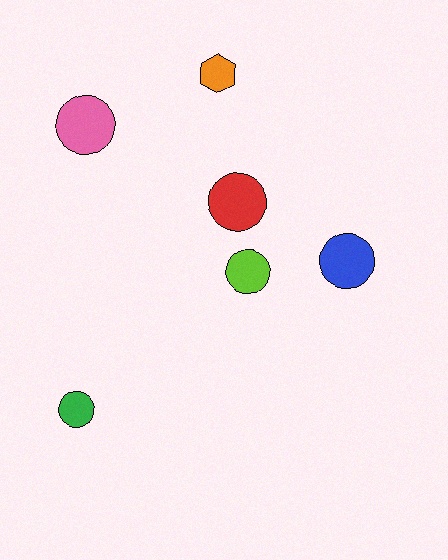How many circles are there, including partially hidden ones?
There are 5 circles.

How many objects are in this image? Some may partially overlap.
There are 6 objects.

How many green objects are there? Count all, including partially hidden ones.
There is 1 green object.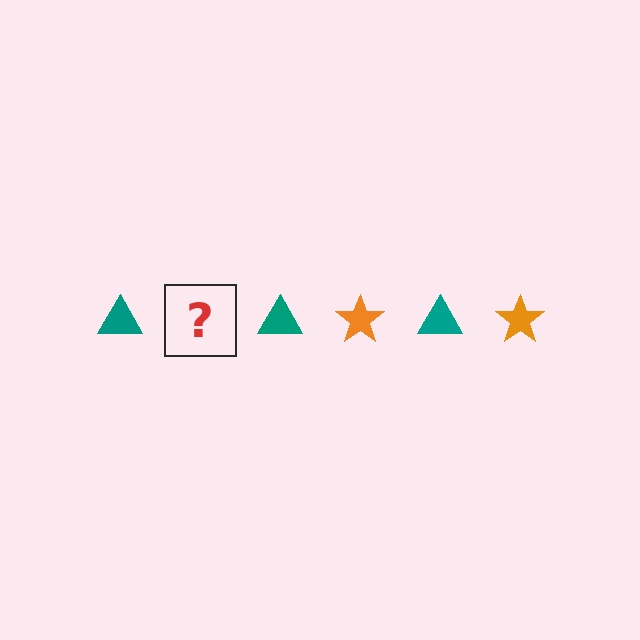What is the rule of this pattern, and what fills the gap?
The rule is that the pattern alternates between teal triangle and orange star. The gap should be filled with an orange star.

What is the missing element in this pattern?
The missing element is an orange star.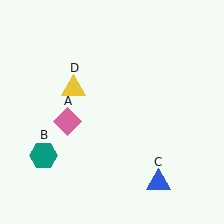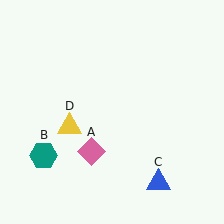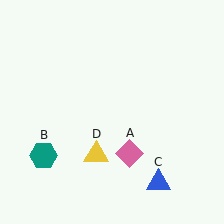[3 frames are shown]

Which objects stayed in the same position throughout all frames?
Teal hexagon (object B) and blue triangle (object C) remained stationary.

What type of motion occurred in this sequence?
The pink diamond (object A), yellow triangle (object D) rotated counterclockwise around the center of the scene.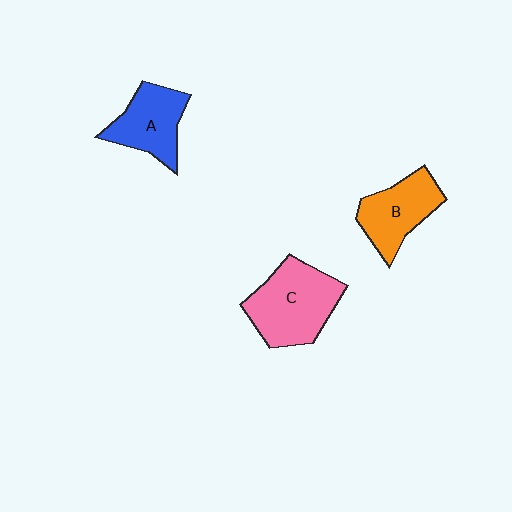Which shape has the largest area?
Shape C (pink).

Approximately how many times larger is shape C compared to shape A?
Approximately 1.4 times.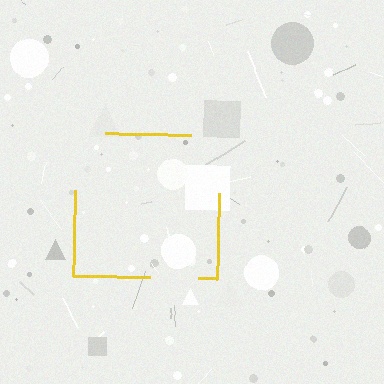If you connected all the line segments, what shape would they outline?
They would outline a square.